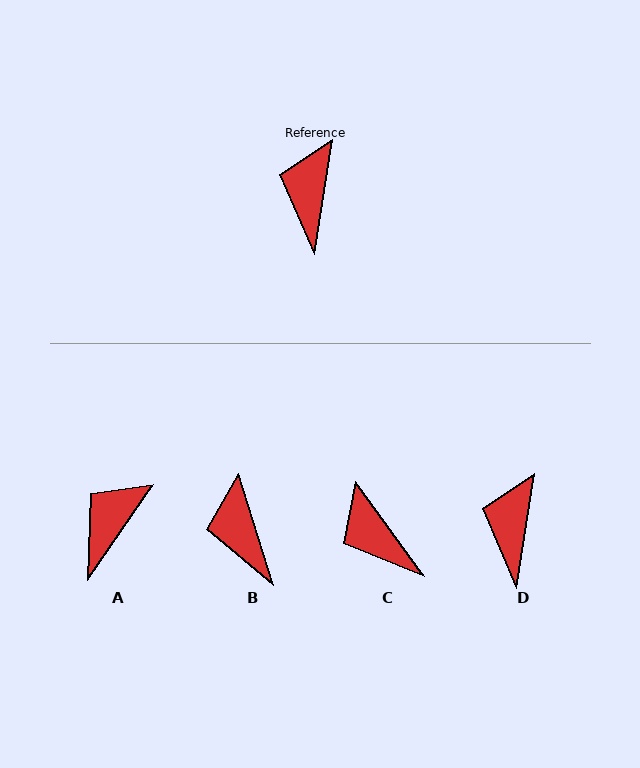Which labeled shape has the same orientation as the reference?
D.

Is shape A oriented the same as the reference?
No, it is off by about 26 degrees.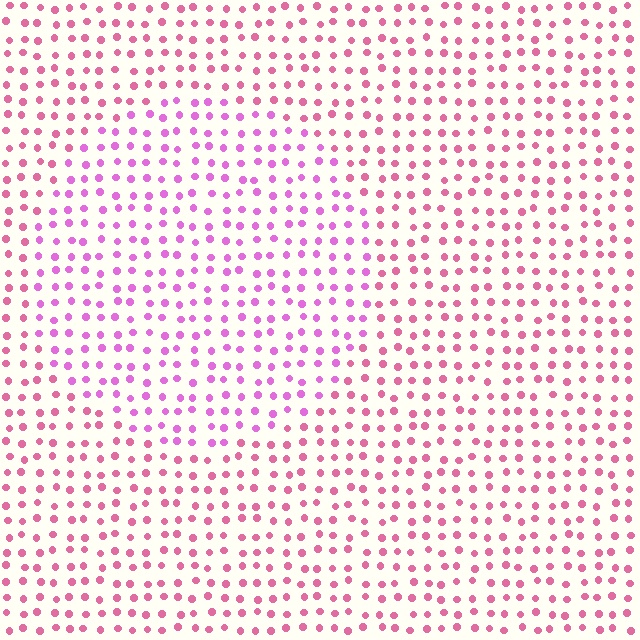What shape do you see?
I see a circle.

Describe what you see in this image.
The image is filled with small pink elements in a uniform arrangement. A circle-shaped region is visible where the elements are tinted to a slightly different hue, forming a subtle color boundary.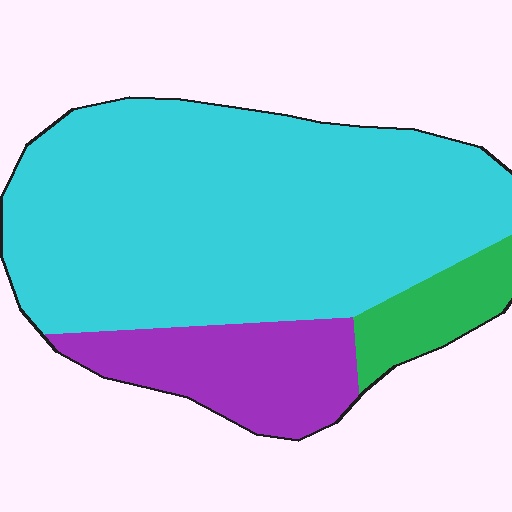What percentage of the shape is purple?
Purple takes up less than a quarter of the shape.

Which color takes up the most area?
Cyan, at roughly 75%.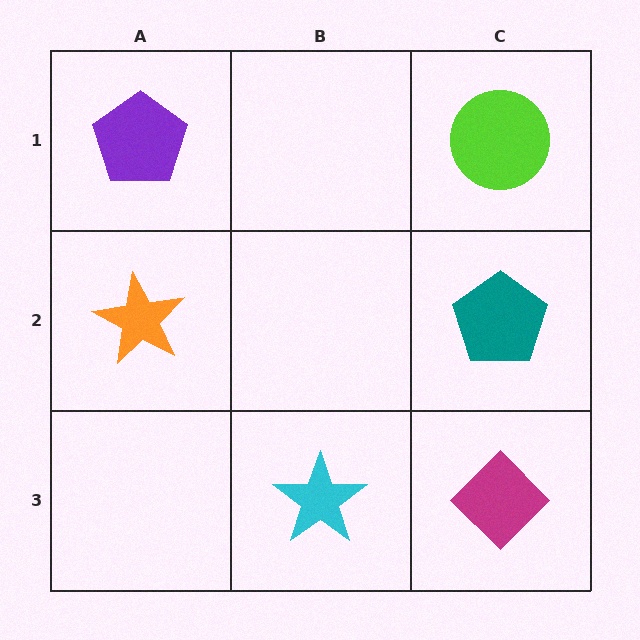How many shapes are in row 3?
2 shapes.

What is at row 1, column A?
A purple pentagon.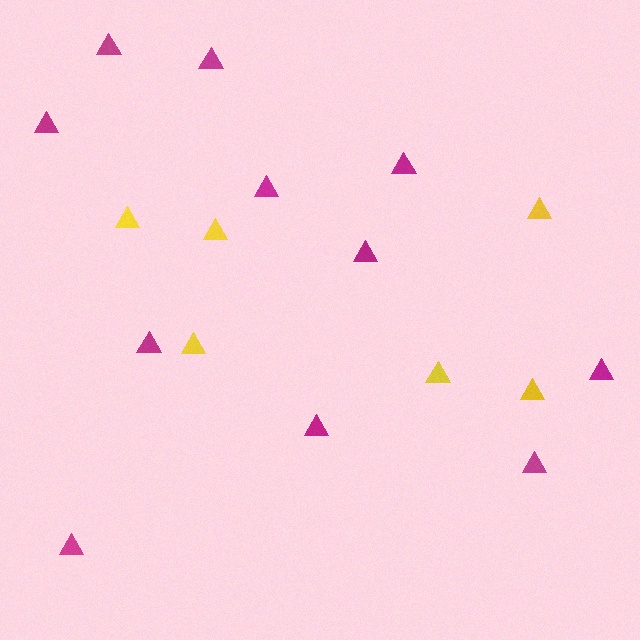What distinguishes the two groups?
There are 2 groups: one group of yellow triangles (6) and one group of magenta triangles (11).